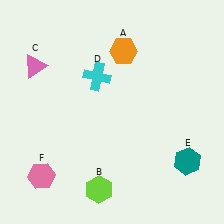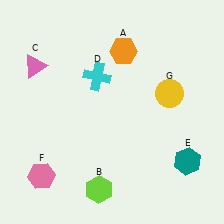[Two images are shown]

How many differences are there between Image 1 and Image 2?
There is 1 difference between the two images.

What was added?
A yellow circle (G) was added in Image 2.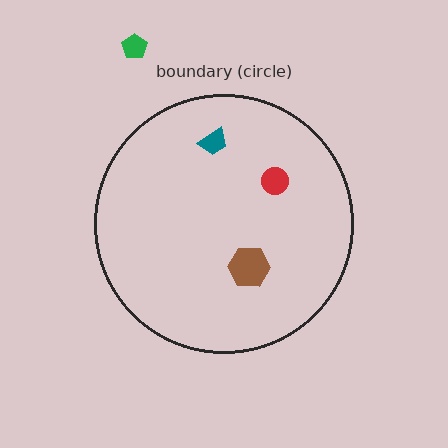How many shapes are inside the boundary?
3 inside, 1 outside.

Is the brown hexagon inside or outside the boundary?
Inside.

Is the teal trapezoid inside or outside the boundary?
Inside.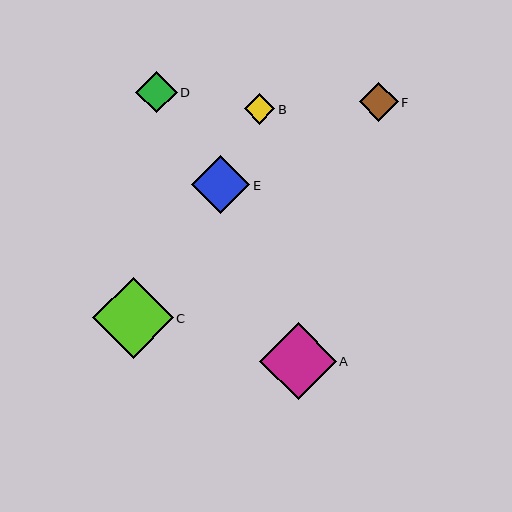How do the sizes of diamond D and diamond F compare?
Diamond D and diamond F are approximately the same size.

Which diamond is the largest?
Diamond C is the largest with a size of approximately 81 pixels.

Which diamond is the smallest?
Diamond B is the smallest with a size of approximately 30 pixels.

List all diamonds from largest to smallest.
From largest to smallest: C, A, E, D, F, B.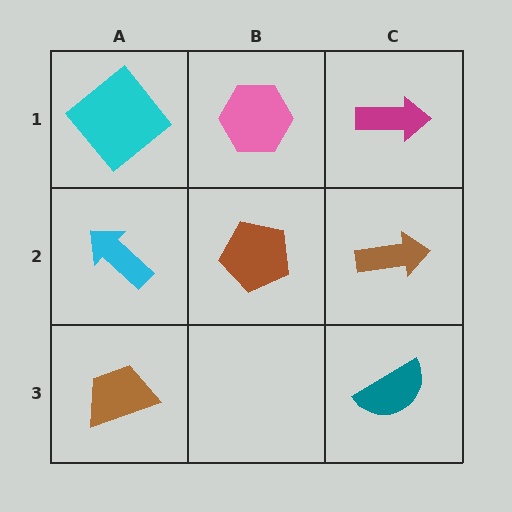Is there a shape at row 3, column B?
No, that cell is empty.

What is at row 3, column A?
A brown trapezoid.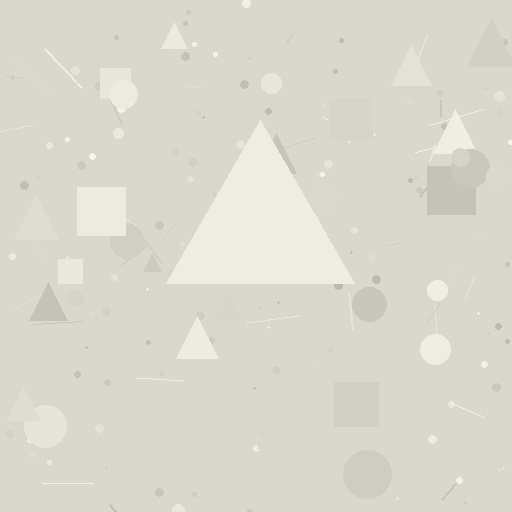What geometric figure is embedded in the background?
A triangle is embedded in the background.